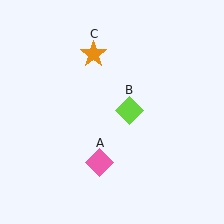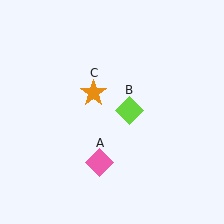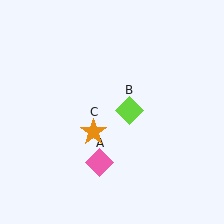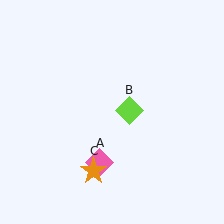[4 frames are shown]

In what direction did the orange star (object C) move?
The orange star (object C) moved down.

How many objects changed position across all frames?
1 object changed position: orange star (object C).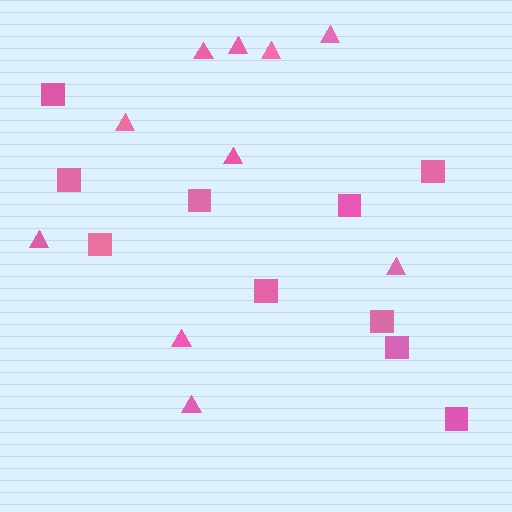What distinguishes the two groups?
There are 2 groups: one group of squares (10) and one group of triangles (10).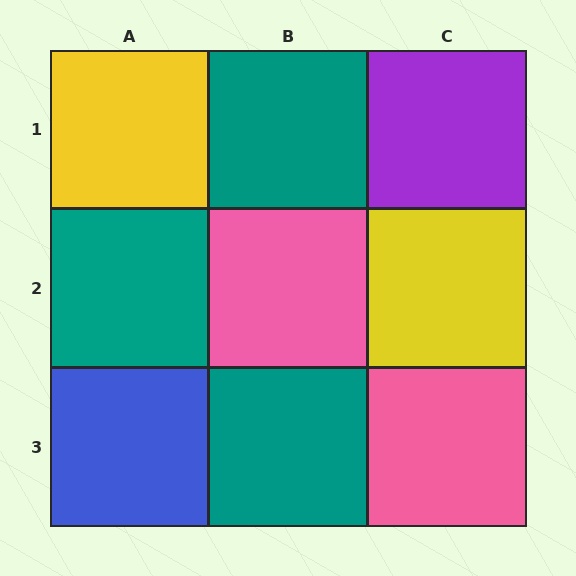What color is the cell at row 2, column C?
Yellow.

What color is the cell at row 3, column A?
Blue.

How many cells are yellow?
2 cells are yellow.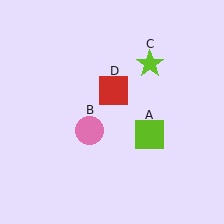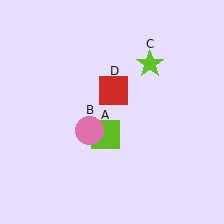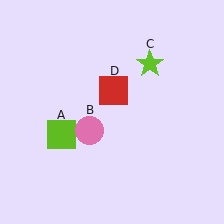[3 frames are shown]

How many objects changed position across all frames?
1 object changed position: lime square (object A).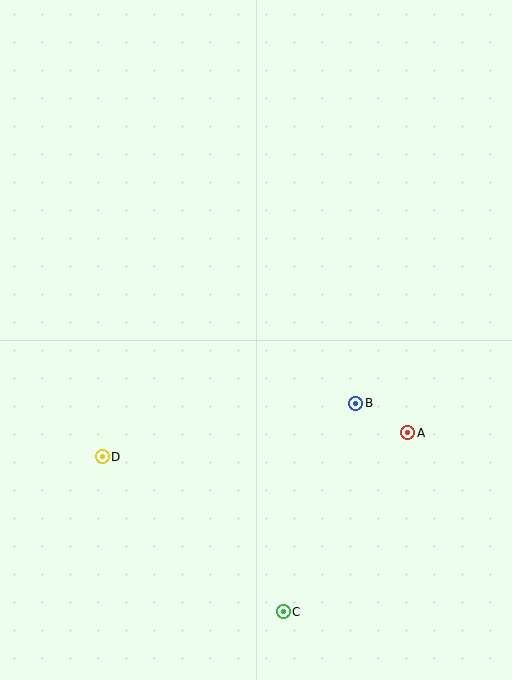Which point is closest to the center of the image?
Point B at (356, 403) is closest to the center.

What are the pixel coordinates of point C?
Point C is at (283, 612).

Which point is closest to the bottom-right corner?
Point C is closest to the bottom-right corner.